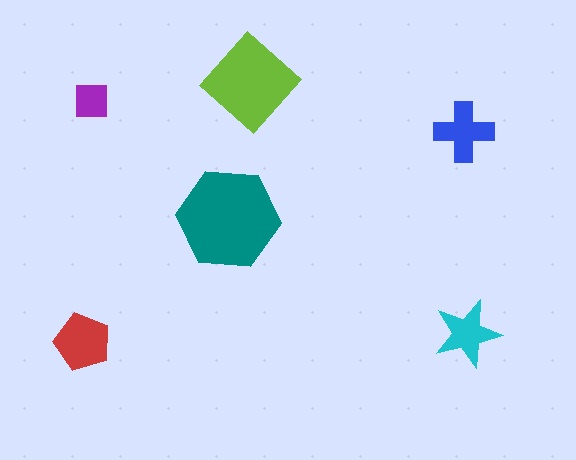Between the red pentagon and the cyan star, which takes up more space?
The red pentagon.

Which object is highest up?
The lime diamond is topmost.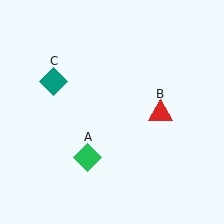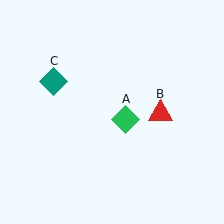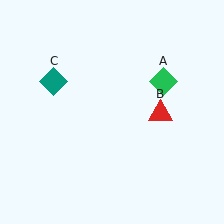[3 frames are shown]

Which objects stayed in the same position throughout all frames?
Red triangle (object B) and teal diamond (object C) remained stationary.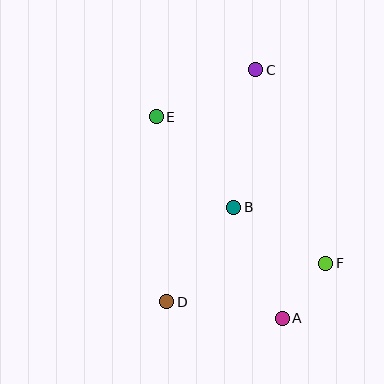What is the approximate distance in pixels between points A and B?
The distance between A and B is approximately 121 pixels.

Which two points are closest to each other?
Points A and F are closest to each other.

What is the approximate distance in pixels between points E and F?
The distance between E and F is approximately 224 pixels.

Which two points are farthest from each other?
Points A and C are farthest from each other.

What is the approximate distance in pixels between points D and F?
The distance between D and F is approximately 164 pixels.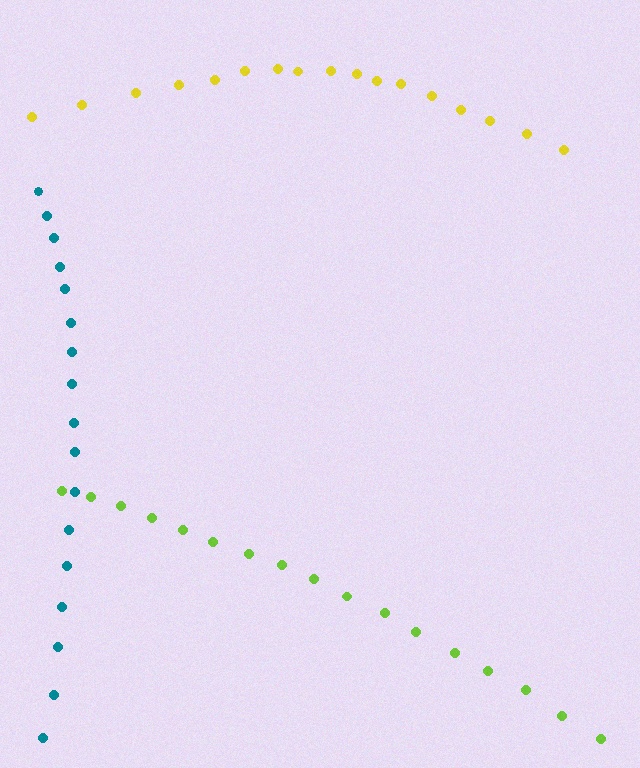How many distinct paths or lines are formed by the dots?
There are 3 distinct paths.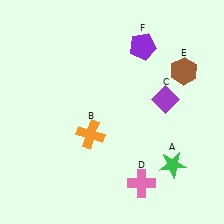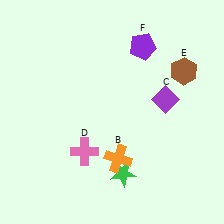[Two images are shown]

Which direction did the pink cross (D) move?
The pink cross (D) moved left.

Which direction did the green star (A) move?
The green star (A) moved left.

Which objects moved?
The objects that moved are: the green star (A), the orange cross (B), the pink cross (D).